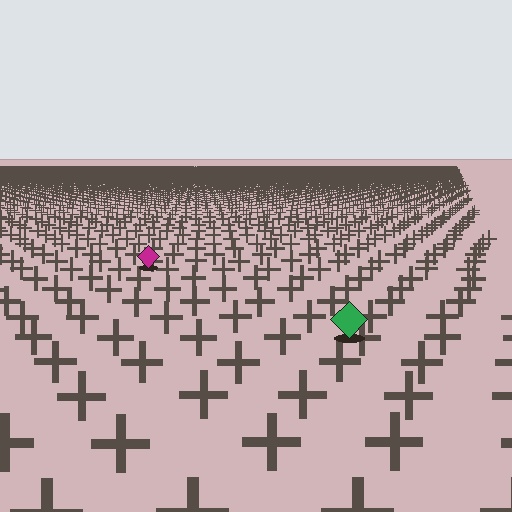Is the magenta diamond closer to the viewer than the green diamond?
No. The green diamond is closer — you can tell from the texture gradient: the ground texture is coarser near it.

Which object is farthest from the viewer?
The magenta diamond is farthest from the viewer. It appears smaller and the ground texture around it is denser.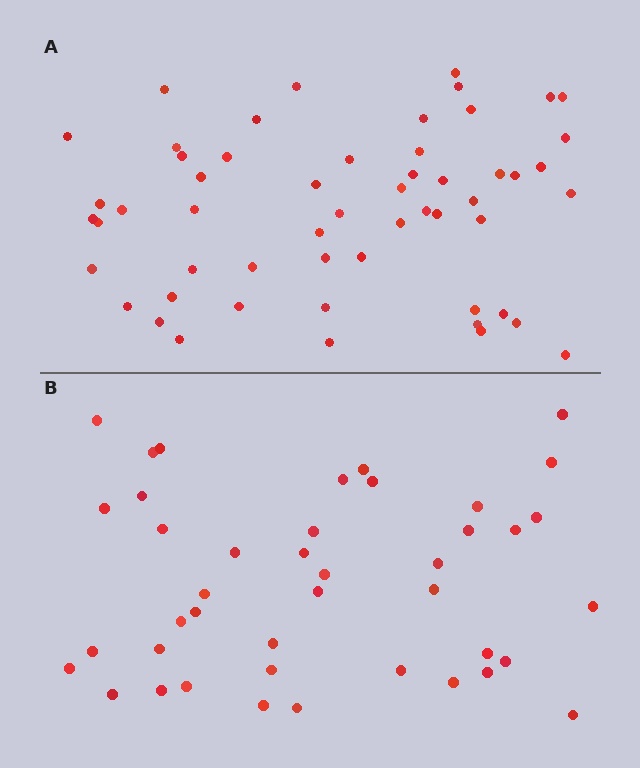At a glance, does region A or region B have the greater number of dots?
Region A (the top region) has more dots.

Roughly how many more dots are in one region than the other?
Region A has approximately 15 more dots than region B.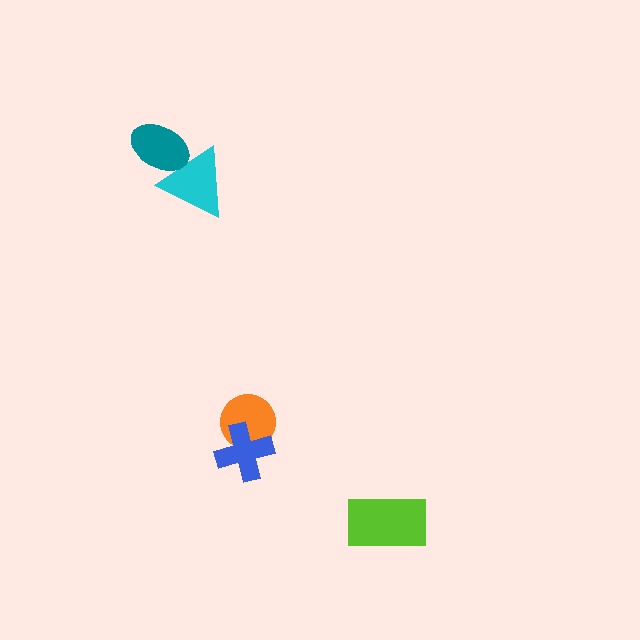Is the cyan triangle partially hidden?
Yes, it is partially covered by another shape.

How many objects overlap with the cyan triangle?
1 object overlaps with the cyan triangle.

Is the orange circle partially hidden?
Yes, it is partially covered by another shape.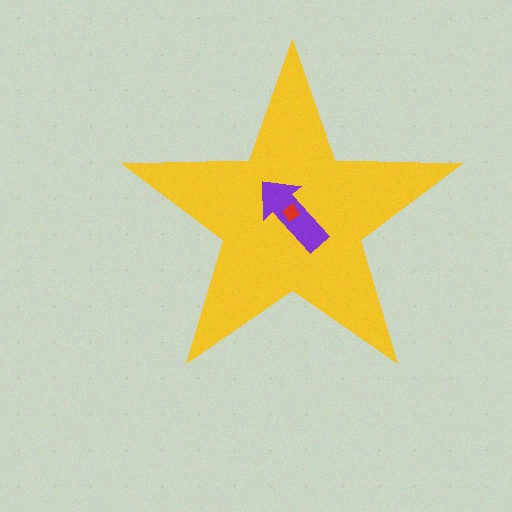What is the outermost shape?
The yellow star.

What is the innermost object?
The red diamond.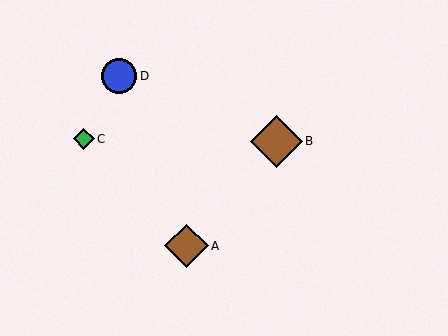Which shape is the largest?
The brown diamond (labeled B) is the largest.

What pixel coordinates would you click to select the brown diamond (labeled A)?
Click at (186, 246) to select the brown diamond A.